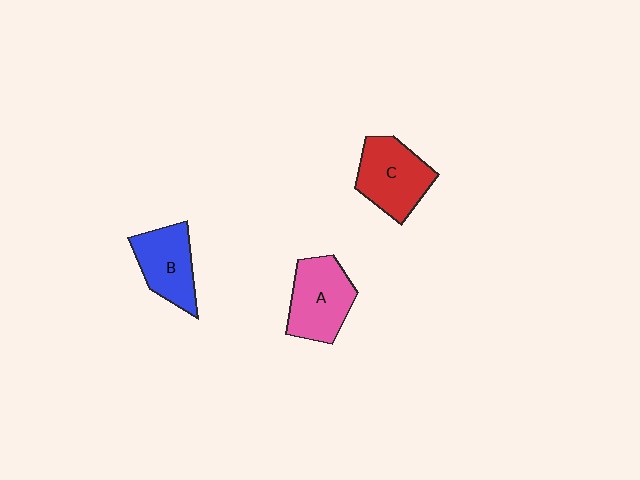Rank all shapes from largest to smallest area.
From largest to smallest: C (red), A (pink), B (blue).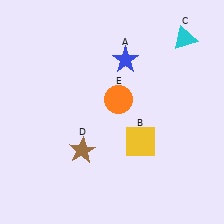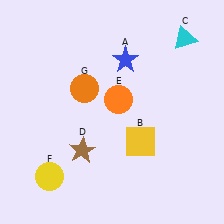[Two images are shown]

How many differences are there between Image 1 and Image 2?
There are 2 differences between the two images.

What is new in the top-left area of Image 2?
An orange circle (G) was added in the top-left area of Image 2.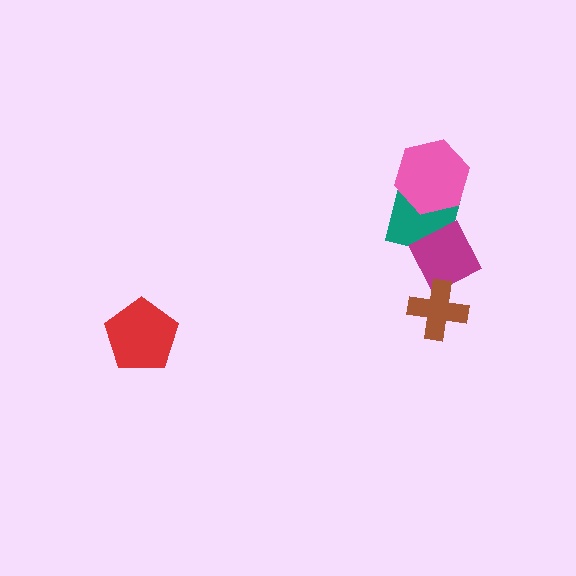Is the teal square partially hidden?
Yes, it is partially covered by another shape.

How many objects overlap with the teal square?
2 objects overlap with the teal square.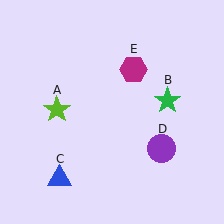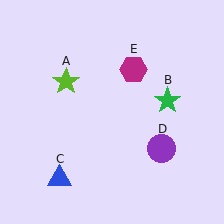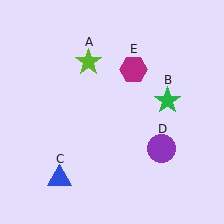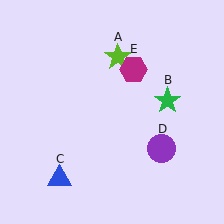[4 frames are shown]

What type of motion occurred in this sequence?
The lime star (object A) rotated clockwise around the center of the scene.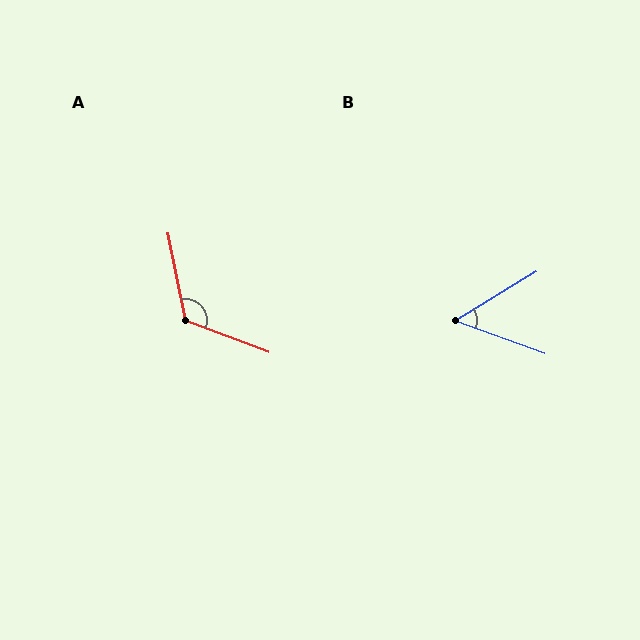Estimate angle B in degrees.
Approximately 51 degrees.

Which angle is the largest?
A, at approximately 122 degrees.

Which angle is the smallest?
B, at approximately 51 degrees.